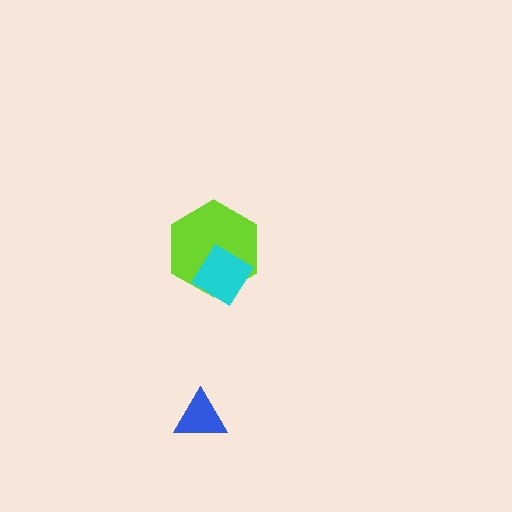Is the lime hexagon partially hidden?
Yes, it is partially covered by another shape.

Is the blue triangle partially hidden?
No, no other shape covers it.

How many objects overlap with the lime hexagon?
1 object overlaps with the lime hexagon.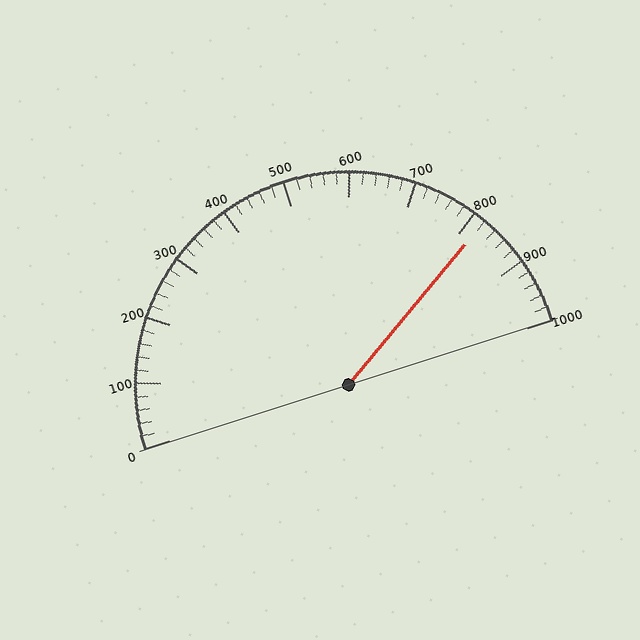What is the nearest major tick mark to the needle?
The nearest major tick mark is 800.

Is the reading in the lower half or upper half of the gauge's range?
The reading is in the upper half of the range (0 to 1000).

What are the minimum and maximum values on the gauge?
The gauge ranges from 0 to 1000.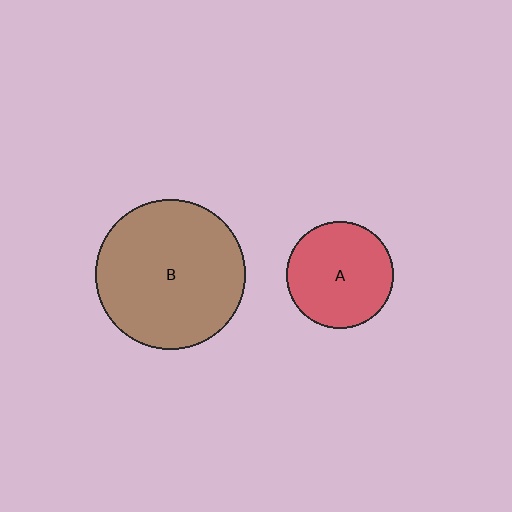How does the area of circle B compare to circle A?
Approximately 2.0 times.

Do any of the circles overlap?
No, none of the circles overlap.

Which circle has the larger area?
Circle B (brown).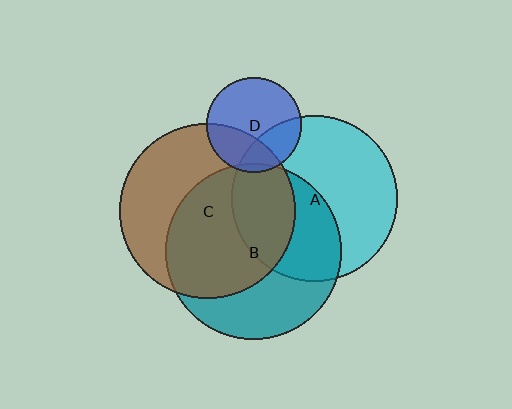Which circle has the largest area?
Circle B (teal).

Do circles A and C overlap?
Yes.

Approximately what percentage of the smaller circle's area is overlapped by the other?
Approximately 25%.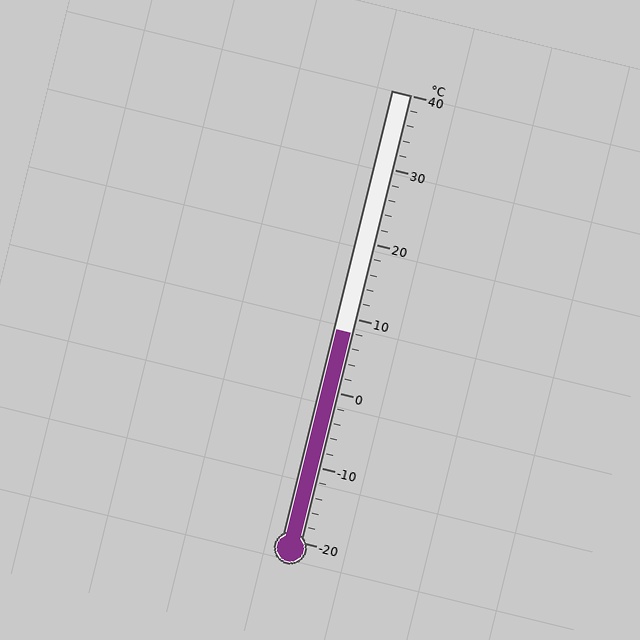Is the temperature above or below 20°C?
The temperature is below 20°C.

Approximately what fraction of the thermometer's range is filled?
The thermometer is filled to approximately 45% of its range.